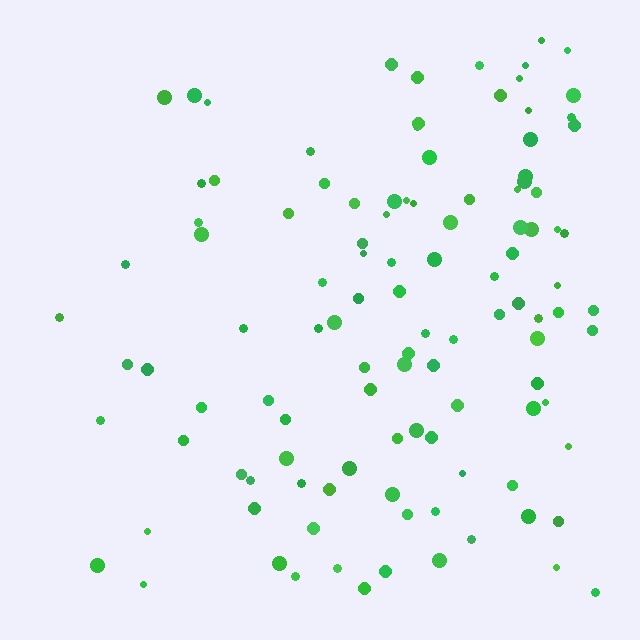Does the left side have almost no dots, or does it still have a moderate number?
Still a moderate number, just noticeably fewer than the right.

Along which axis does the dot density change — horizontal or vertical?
Horizontal.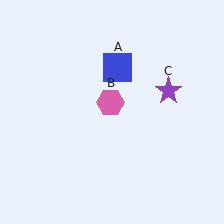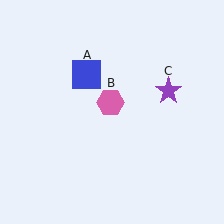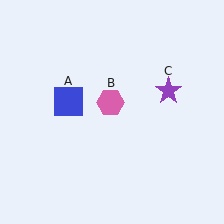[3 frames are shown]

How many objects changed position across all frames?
1 object changed position: blue square (object A).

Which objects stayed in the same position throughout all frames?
Pink hexagon (object B) and purple star (object C) remained stationary.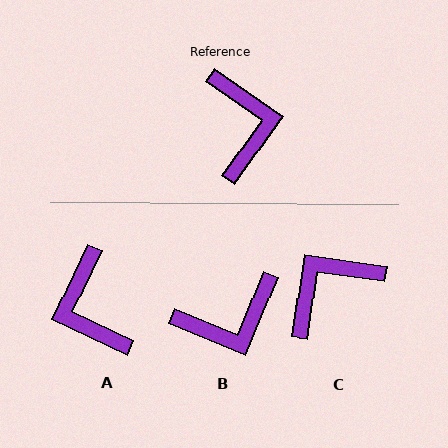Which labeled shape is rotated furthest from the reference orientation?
A, about 170 degrees away.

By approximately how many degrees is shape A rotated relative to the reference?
Approximately 170 degrees clockwise.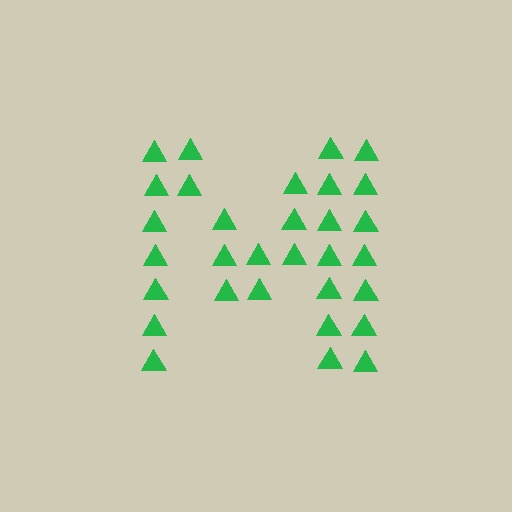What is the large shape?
The large shape is the letter M.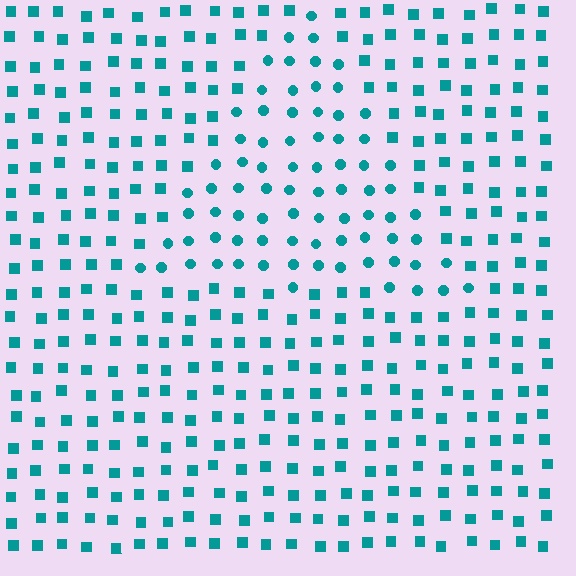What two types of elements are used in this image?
The image uses circles inside the triangle region and squares outside it.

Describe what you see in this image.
The image is filled with small teal elements arranged in a uniform grid. A triangle-shaped region contains circles, while the surrounding area contains squares. The boundary is defined purely by the change in element shape.